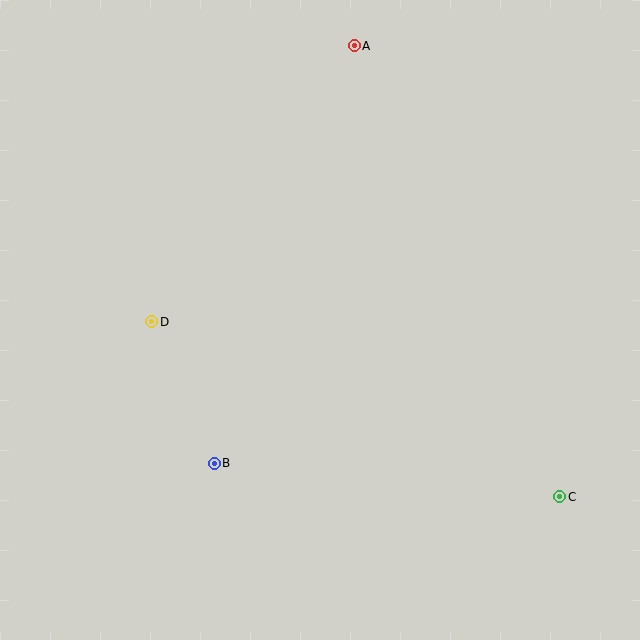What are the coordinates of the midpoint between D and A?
The midpoint between D and A is at (253, 184).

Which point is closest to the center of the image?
Point D at (152, 322) is closest to the center.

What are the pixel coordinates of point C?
Point C is at (560, 497).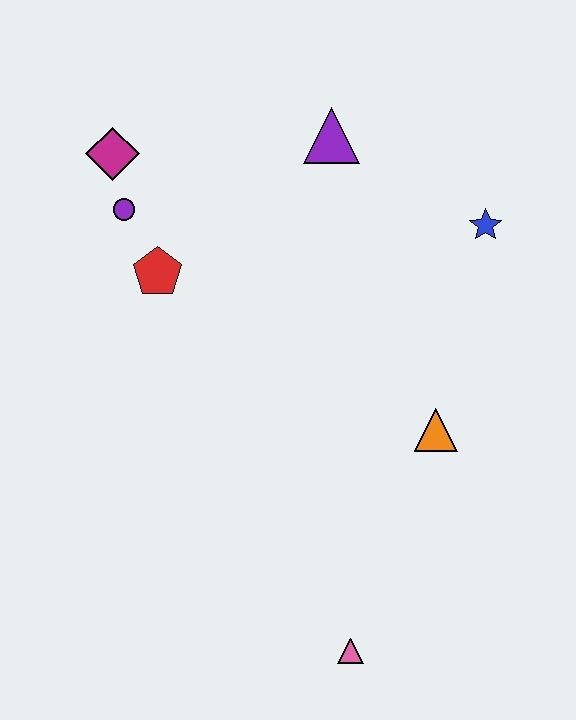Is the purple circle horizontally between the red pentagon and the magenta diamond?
Yes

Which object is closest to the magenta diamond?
The purple circle is closest to the magenta diamond.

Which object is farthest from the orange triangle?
The magenta diamond is farthest from the orange triangle.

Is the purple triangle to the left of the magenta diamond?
No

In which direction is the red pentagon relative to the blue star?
The red pentagon is to the left of the blue star.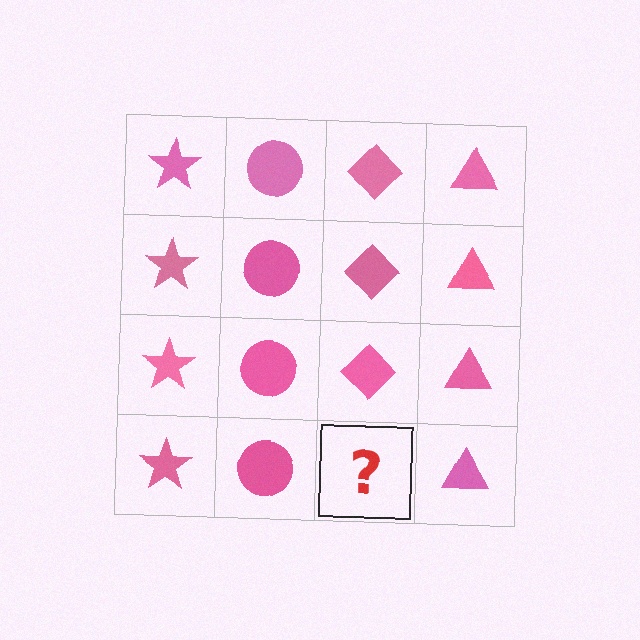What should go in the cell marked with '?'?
The missing cell should contain a pink diamond.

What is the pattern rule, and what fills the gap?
The rule is that each column has a consistent shape. The gap should be filled with a pink diamond.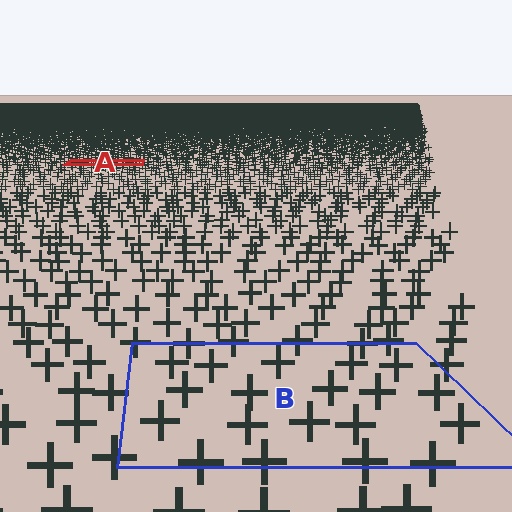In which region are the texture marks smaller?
The texture marks are smaller in region A, because it is farther away.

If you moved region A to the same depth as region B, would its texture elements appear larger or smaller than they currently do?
They would appear larger. At a closer depth, the same texture elements are projected at a bigger on-screen size.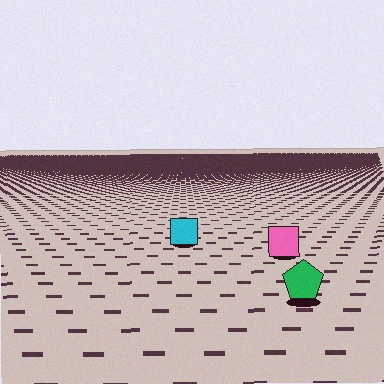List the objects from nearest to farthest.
From nearest to farthest: the green pentagon, the pink square, the cyan square.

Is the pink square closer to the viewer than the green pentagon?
No. The green pentagon is closer — you can tell from the texture gradient: the ground texture is coarser near it.